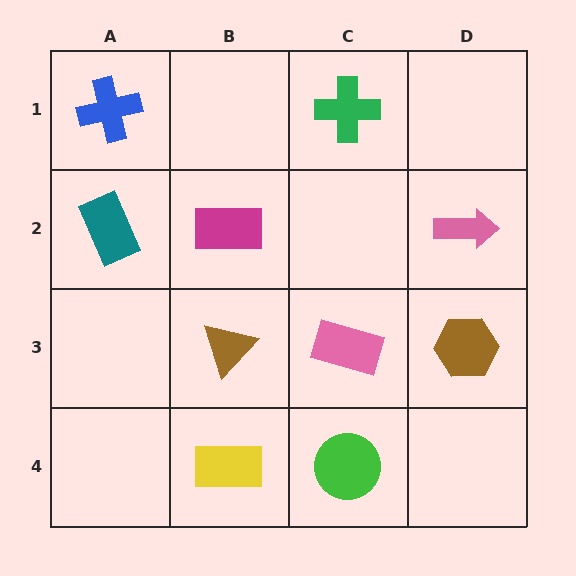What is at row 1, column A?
A blue cross.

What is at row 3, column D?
A brown hexagon.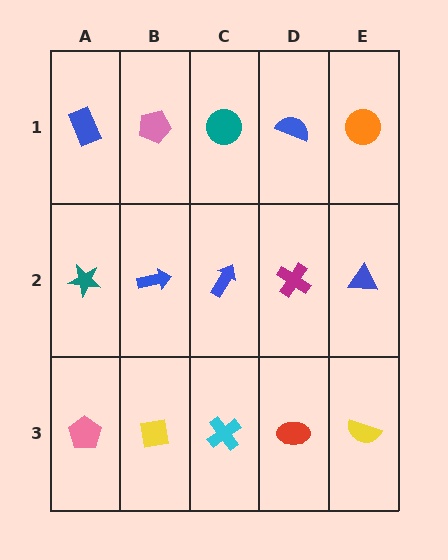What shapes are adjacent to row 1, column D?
A magenta cross (row 2, column D), a teal circle (row 1, column C), an orange circle (row 1, column E).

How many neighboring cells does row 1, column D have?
3.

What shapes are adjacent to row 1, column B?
A blue arrow (row 2, column B), a blue rectangle (row 1, column A), a teal circle (row 1, column C).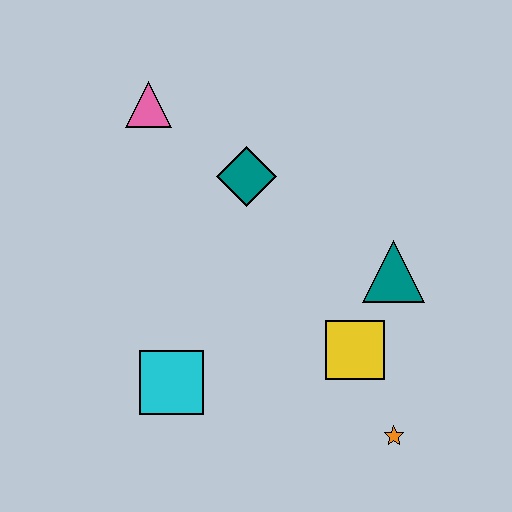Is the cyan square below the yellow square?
Yes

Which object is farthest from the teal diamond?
The orange star is farthest from the teal diamond.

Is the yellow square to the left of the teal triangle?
Yes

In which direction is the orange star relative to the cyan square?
The orange star is to the right of the cyan square.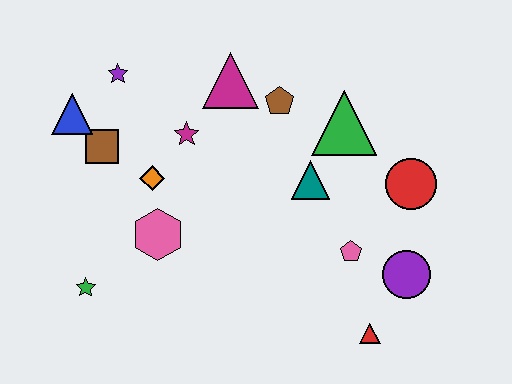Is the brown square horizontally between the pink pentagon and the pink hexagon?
No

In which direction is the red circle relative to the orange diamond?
The red circle is to the right of the orange diamond.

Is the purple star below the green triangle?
No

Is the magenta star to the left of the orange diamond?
No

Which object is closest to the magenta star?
The orange diamond is closest to the magenta star.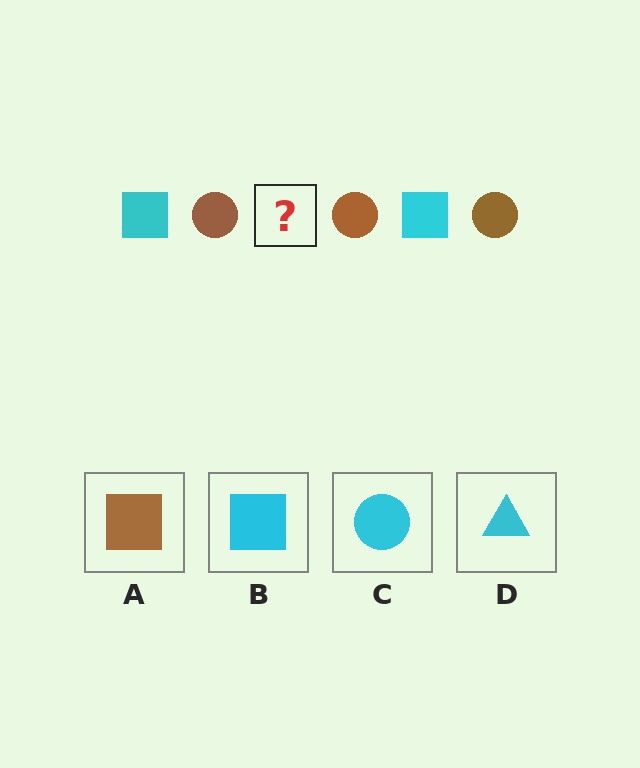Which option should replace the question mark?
Option B.